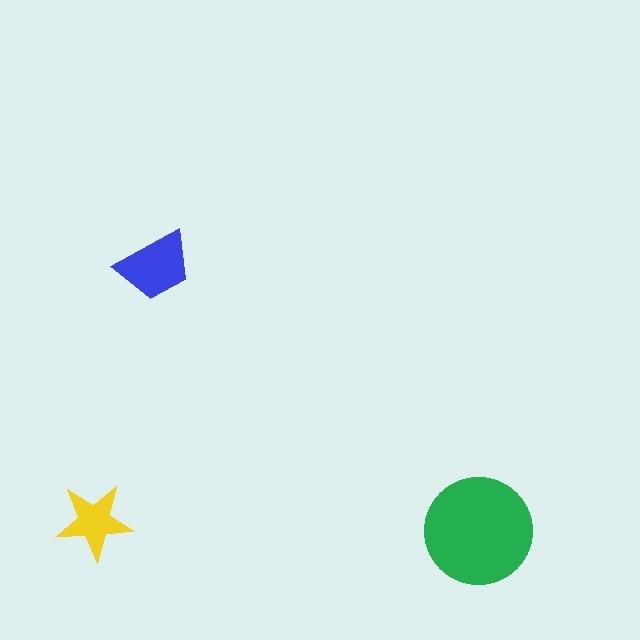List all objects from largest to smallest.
The green circle, the blue trapezoid, the yellow star.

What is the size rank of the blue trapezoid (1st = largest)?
2nd.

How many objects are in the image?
There are 3 objects in the image.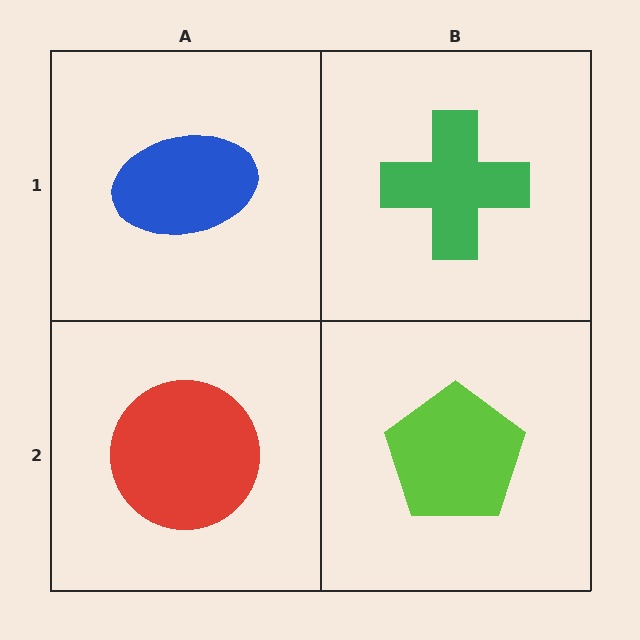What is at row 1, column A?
A blue ellipse.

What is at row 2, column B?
A lime pentagon.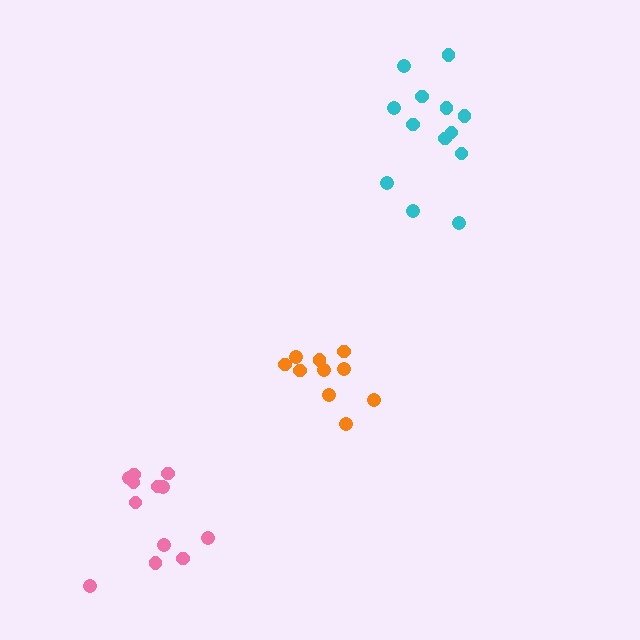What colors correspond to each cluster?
The clusters are colored: cyan, orange, pink.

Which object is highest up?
The cyan cluster is topmost.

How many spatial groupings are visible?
There are 3 spatial groupings.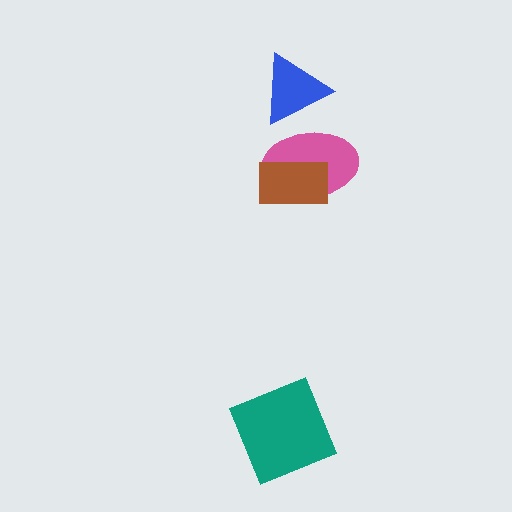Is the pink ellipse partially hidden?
Yes, it is partially covered by another shape.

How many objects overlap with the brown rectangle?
1 object overlaps with the brown rectangle.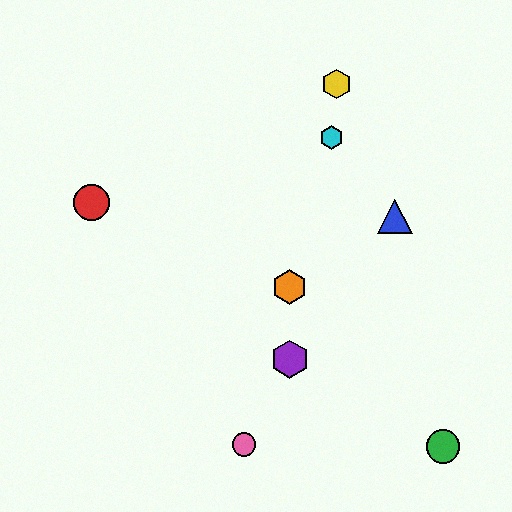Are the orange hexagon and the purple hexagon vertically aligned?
Yes, both are at x≈290.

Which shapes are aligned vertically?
The purple hexagon, the orange hexagon are aligned vertically.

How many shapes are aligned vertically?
2 shapes (the purple hexagon, the orange hexagon) are aligned vertically.